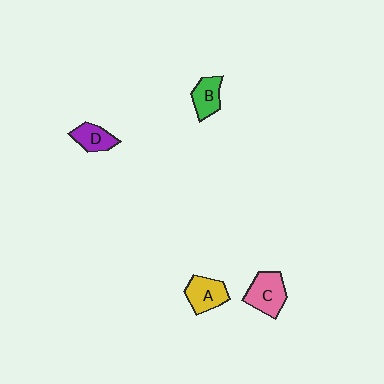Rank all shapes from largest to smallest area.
From largest to smallest: C (pink), A (yellow), B (green), D (purple).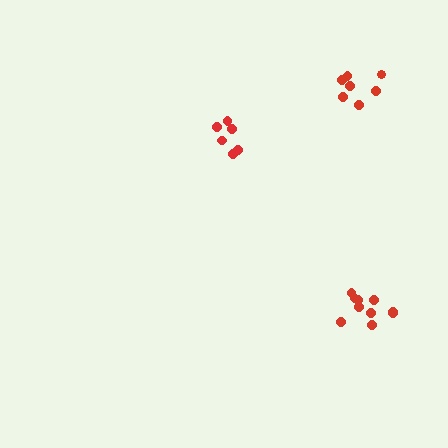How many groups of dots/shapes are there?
There are 3 groups.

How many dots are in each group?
Group 1: 7 dots, Group 2: 10 dots, Group 3: 6 dots (23 total).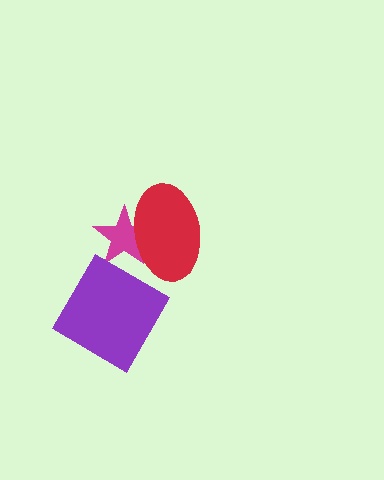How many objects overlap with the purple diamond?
0 objects overlap with the purple diamond.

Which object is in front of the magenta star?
The red ellipse is in front of the magenta star.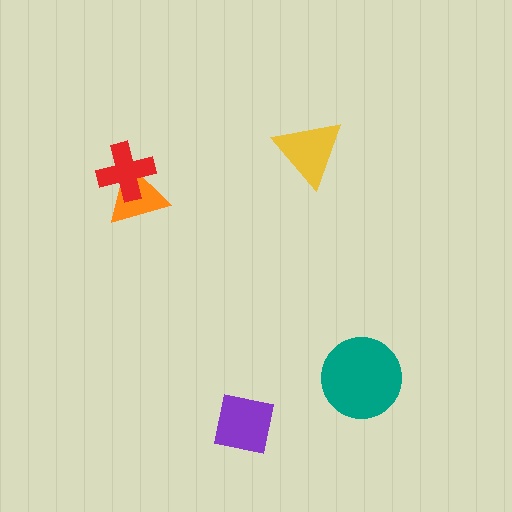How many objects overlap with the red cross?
1 object overlaps with the red cross.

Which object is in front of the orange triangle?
The red cross is in front of the orange triangle.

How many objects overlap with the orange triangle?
1 object overlaps with the orange triangle.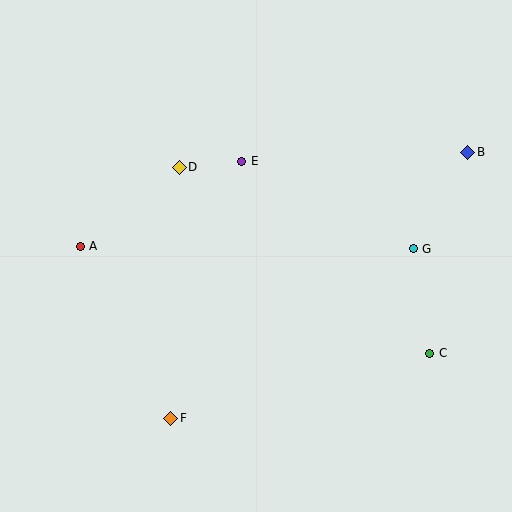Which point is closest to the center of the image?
Point E at (242, 161) is closest to the center.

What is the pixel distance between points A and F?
The distance between A and F is 194 pixels.